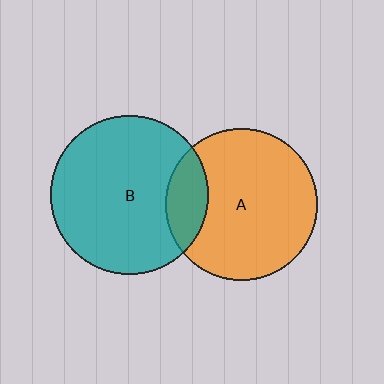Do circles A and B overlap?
Yes.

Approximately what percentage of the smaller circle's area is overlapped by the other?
Approximately 20%.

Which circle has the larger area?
Circle B (teal).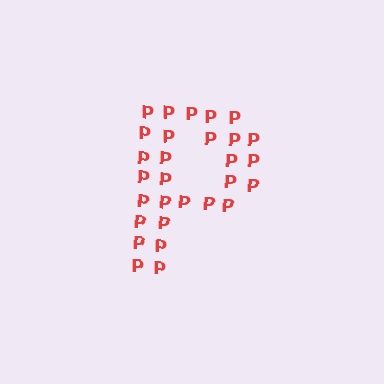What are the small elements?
The small elements are letter P's.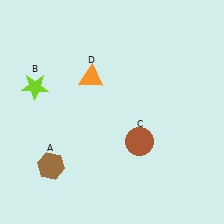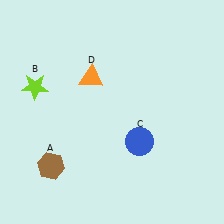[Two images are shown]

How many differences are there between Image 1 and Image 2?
There is 1 difference between the two images.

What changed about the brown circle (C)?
In Image 1, C is brown. In Image 2, it changed to blue.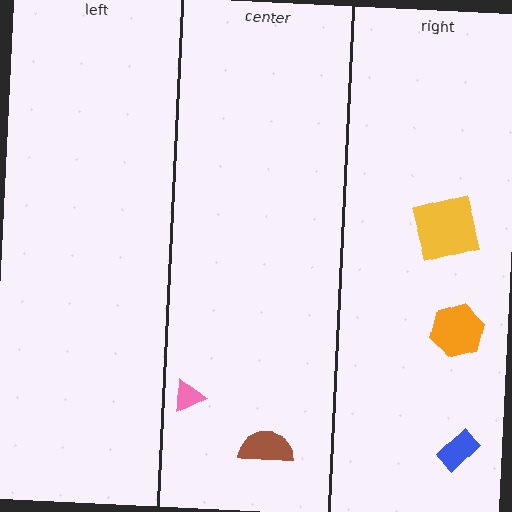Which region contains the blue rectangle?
The right region.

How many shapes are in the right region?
3.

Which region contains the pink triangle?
The center region.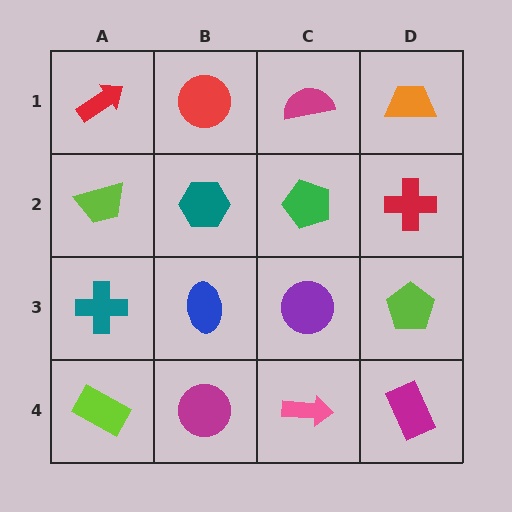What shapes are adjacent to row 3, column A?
A lime trapezoid (row 2, column A), a lime rectangle (row 4, column A), a blue ellipse (row 3, column B).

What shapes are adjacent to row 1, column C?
A green pentagon (row 2, column C), a red circle (row 1, column B), an orange trapezoid (row 1, column D).